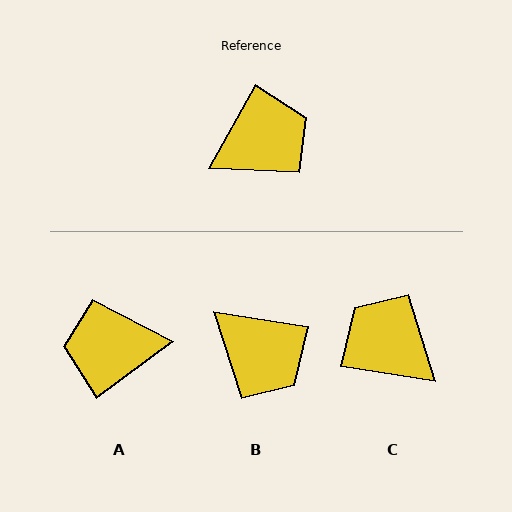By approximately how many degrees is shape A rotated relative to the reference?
Approximately 155 degrees counter-clockwise.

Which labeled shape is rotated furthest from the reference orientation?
A, about 155 degrees away.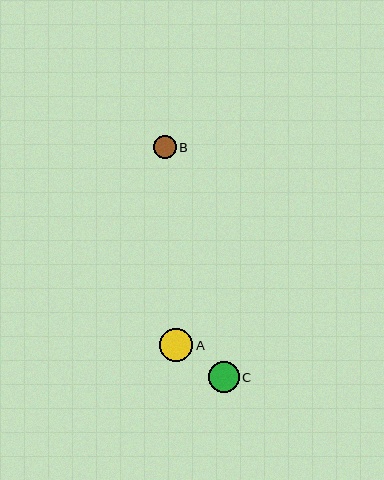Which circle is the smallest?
Circle B is the smallest with a size of approximately 23 pixels.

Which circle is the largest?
Circle A is the largest with a size of approximately 33 pixels.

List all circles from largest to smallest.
From largest to smallest: A, C, B.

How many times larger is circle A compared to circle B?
Circle A is approximately 1.4 times the size of circle B.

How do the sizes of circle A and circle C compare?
Circle A and circle C are approximately the same size.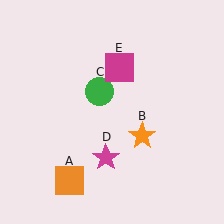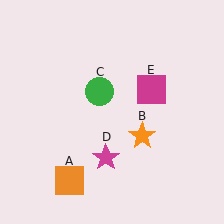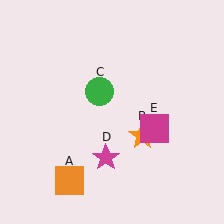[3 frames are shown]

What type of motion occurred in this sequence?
The magenta square (object E) rotated clockwise around the center of the scene.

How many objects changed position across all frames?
1 object changed position: magenta square (object E).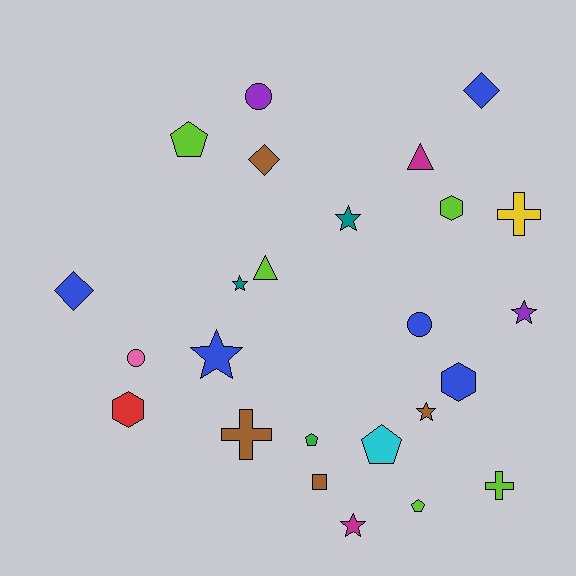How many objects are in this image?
There are 25 objects.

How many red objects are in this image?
There is 1 red object.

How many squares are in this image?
There is 1 square.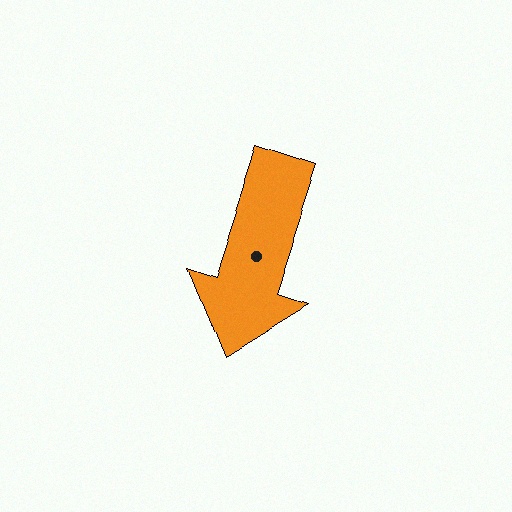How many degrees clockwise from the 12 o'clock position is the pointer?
Approximately 198 degrees.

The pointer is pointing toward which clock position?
Roughly 7 o'clock.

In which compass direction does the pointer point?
South.